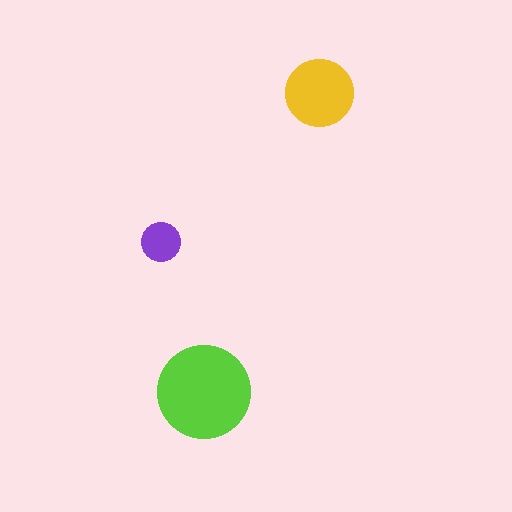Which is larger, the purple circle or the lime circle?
The lime one.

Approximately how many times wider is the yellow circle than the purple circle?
About 1.5 times wider.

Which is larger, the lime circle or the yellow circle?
The lime one.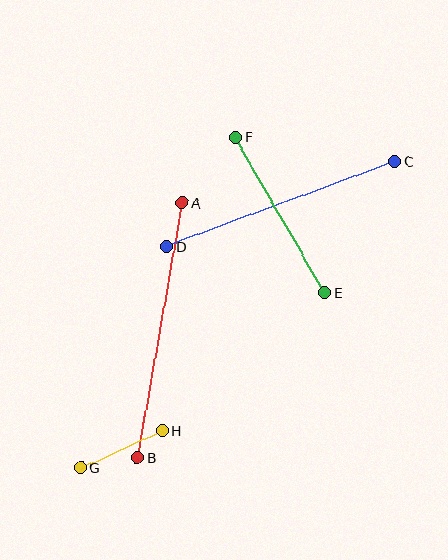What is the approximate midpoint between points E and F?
The midpoint is at approximately (280, 215) pixels.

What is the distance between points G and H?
The distance is approximately 90 pixels.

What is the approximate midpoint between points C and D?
The midpoint is at approximately (281, 204) pixels.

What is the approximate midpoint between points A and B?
The midpoint is at approximately (160, 330) pixels.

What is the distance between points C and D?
The distance is approximately 244 pixels.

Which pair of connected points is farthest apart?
Points A and B are farthest apart.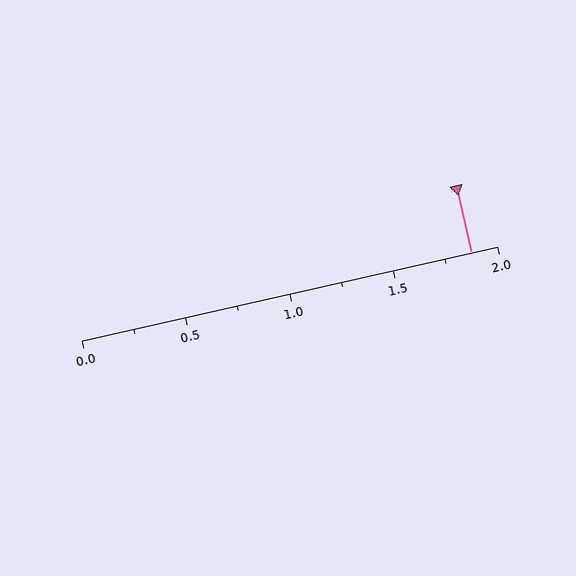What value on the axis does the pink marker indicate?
The marker indicates approximately 1.88.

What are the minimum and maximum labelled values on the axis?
The axis runs from 0.0 to 2.0.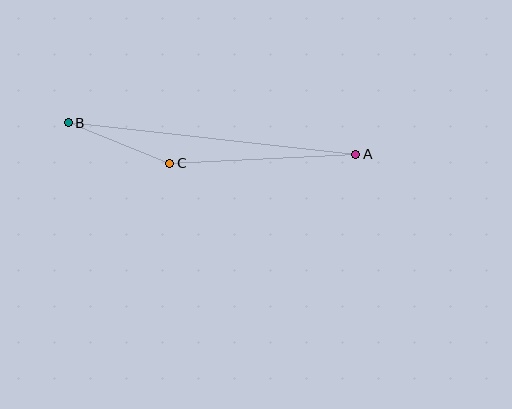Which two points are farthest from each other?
Points A and B are farthest from each other.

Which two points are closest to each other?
Points B and C are closest to each other.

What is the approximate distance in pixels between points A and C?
The distance between A and C is approximately 186 pixels.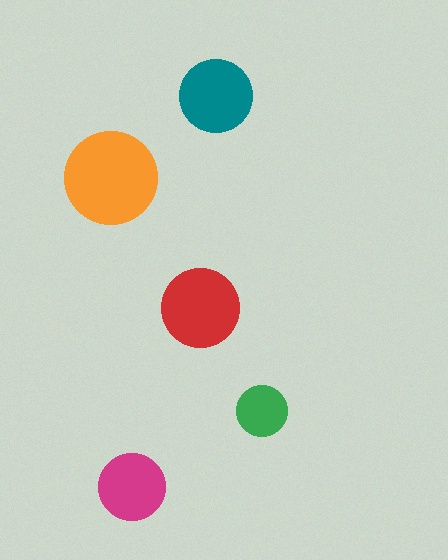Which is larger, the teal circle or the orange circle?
The orange one.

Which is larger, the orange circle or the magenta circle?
The orange one.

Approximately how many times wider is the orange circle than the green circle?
About 2 times wider.